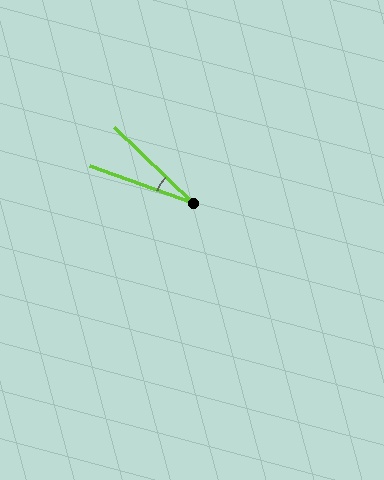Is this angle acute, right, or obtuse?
It is acute.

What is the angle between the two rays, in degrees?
Approximately 24 degrees.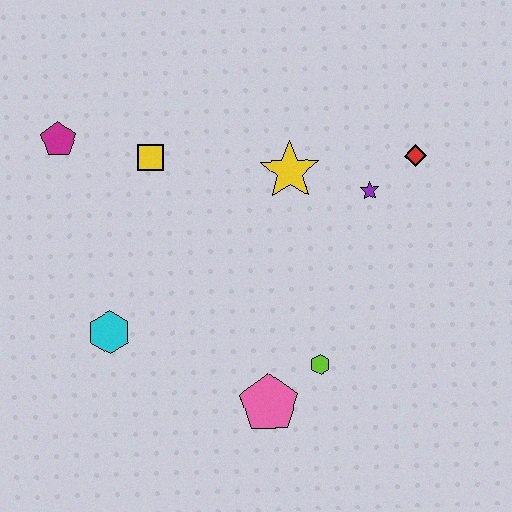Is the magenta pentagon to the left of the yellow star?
Yes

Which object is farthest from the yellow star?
The cyan hexagon is farthest from the yellow star.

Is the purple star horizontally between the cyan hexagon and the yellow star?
No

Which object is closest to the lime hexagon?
The pink pentagon is closest to the lime hexagon.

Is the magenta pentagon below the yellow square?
No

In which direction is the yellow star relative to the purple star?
The yellow star is to the left of the purple star.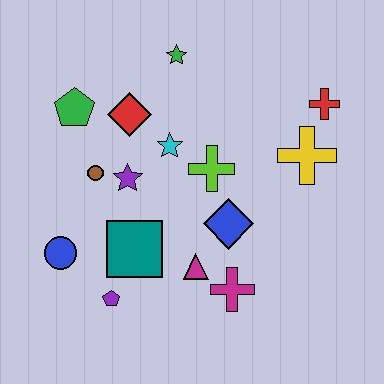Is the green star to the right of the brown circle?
Yes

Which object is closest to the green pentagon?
The red diamond is closest to the green pentagon.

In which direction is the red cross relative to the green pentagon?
The red cross is to the right of the green pentagon.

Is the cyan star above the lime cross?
Yes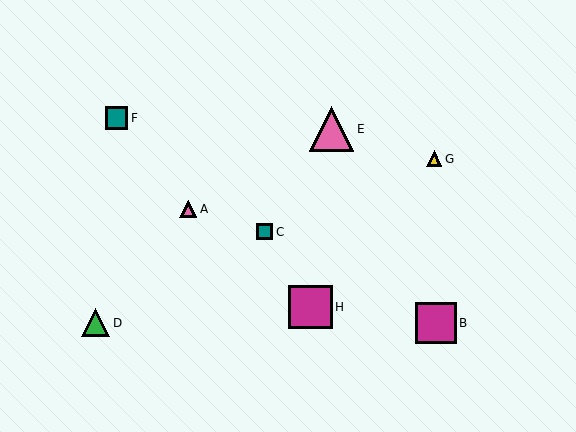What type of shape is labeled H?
Shape H is a magenta square.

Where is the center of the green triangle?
The center of the green triangle is at (96, 323).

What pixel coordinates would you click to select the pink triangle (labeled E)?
Click at (331, 129) to select the pink triangle E.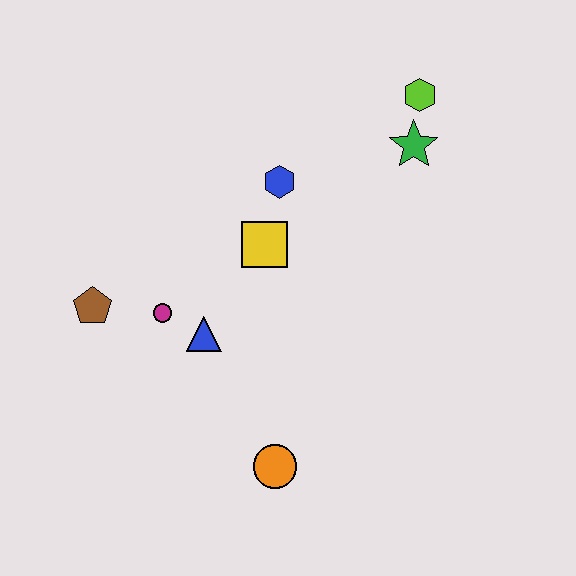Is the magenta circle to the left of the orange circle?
Yes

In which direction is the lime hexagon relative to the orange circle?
The lime hexagon is above the orange circle.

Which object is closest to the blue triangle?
The magenta circle is closest to the blue triangle.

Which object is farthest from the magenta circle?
The lime hexagon is farthest from the magenta circle.